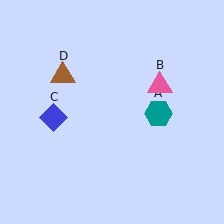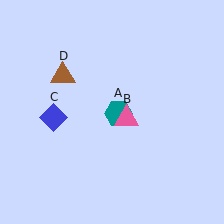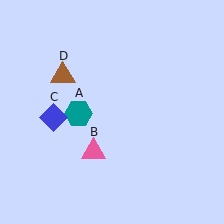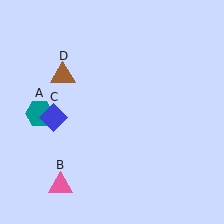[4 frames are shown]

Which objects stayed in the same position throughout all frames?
Blue diamond (object C) and brown triangle (object D) remained stationary.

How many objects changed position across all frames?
2 objects changed position: teal hexagon (object A), pink triangle (object B).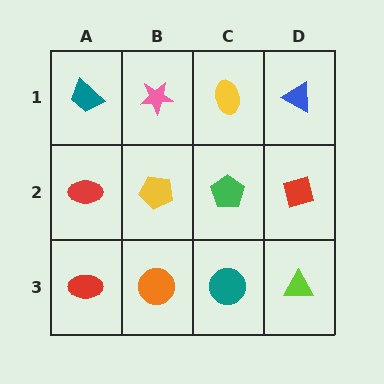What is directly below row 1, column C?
A green pentagon.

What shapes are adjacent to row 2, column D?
A blue triangle (row 1, column D), a lime triangle (row 3, column D), a green pentagon (row 2, column C).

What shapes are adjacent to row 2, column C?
A yellow ellipse (row 1, column C), a teal circle (row 3, column C), a yellow pentagon (row 2, column B), a red diamond (row 2, column D).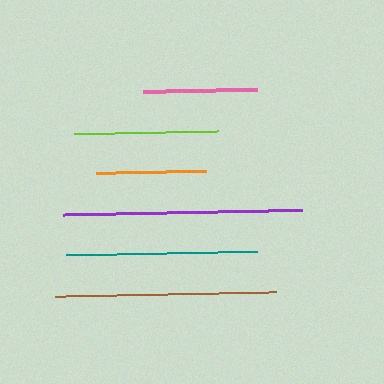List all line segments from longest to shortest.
From longest to shortest: purple, brown, teal, lime, pink, orange.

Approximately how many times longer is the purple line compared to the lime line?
The purple line is approximately 1.7 times the length of the lime line.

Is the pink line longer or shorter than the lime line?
The lime line is longer than the pink line.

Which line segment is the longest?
The purple line is the longest at approximately 239 pixels.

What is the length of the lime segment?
The lime segment is approximately 144 pixels long.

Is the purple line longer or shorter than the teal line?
The purple line is longer than the teal line.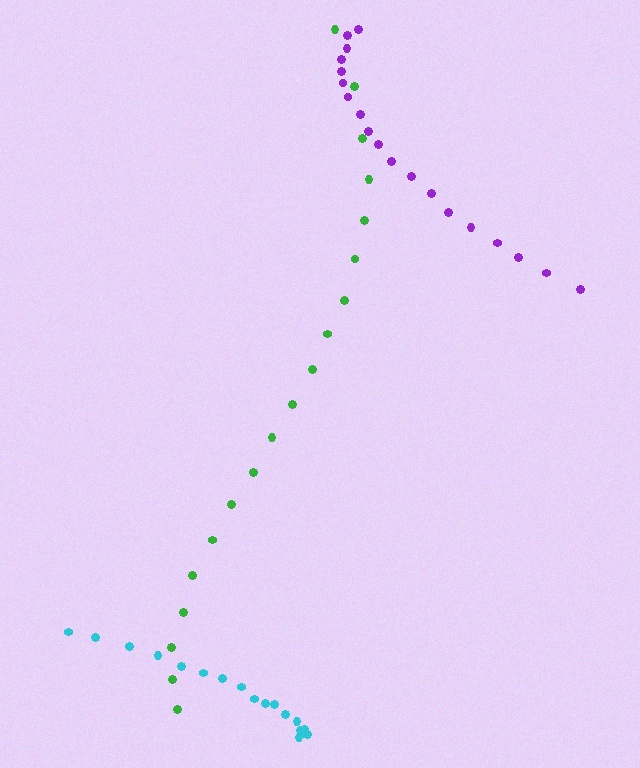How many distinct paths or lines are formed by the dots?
There are 3 distinct paths.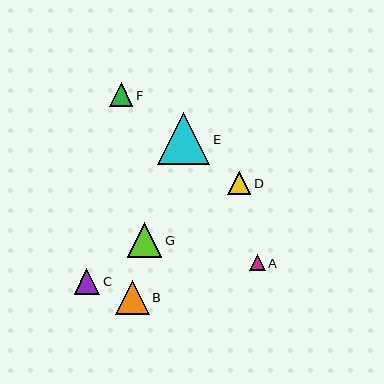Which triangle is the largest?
Triangle E is the largest with a size of approximately 53 pixels.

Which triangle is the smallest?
Triangle A is the smallest with a size of approximately 16 pixels.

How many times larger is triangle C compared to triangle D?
Triangle C is approximately 1.1 times the size of triangle D.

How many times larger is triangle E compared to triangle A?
Triangle E is approximately 3.4 times the size of triangle A.